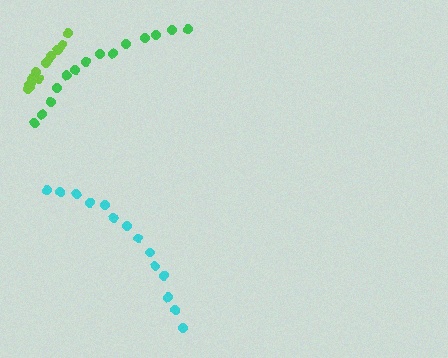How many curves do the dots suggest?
There are 3 distinct paths.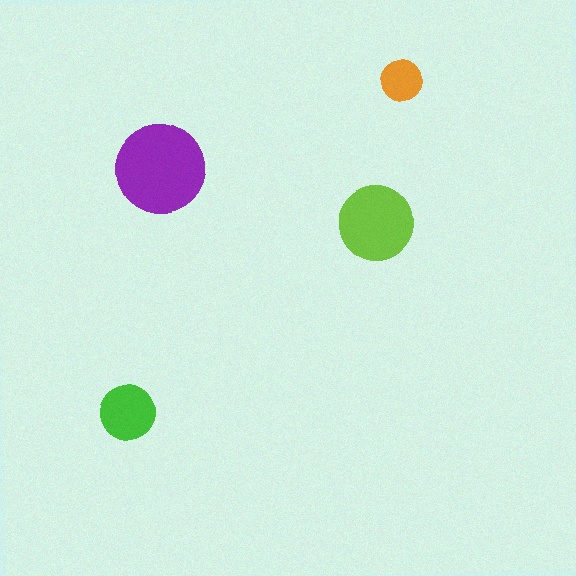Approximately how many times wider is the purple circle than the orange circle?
About 2 times wider.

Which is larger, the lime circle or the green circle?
The lime one.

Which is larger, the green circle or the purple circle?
The purple one.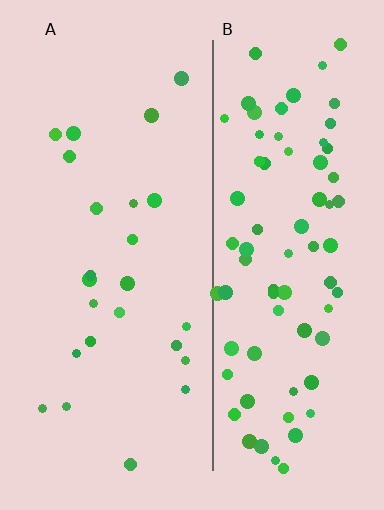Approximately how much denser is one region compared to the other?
Approximately 3.3× — region B over region A.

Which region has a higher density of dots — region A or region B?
B (the right).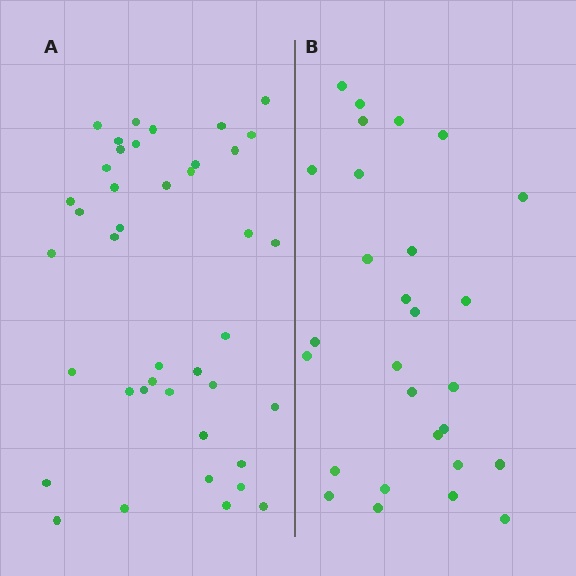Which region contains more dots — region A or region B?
Region A (the left region) has more dots.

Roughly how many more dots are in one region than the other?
Region A has approximately 15 more dots than region B.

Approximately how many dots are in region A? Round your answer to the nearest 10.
About 40 dots. (The exact count is 41, which rounds to 40.)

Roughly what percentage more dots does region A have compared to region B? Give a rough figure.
About 45% more.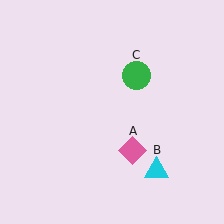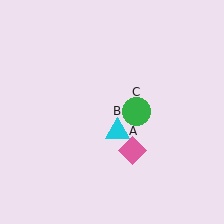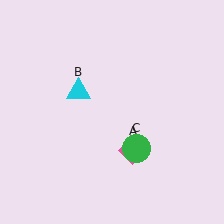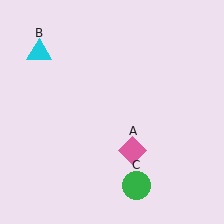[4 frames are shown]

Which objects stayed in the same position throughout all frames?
Pink diamond (object A) remained stationary.